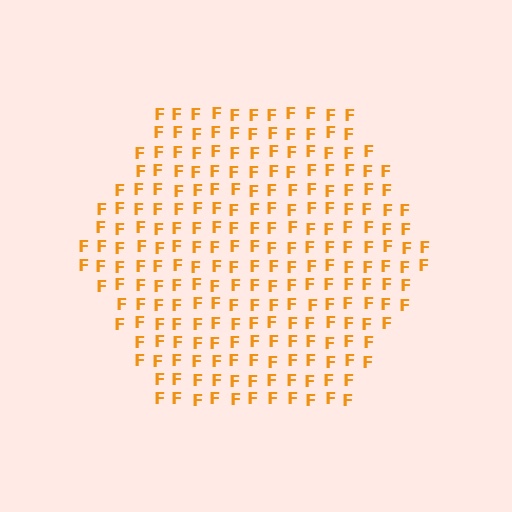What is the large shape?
The large shape is a hexagon.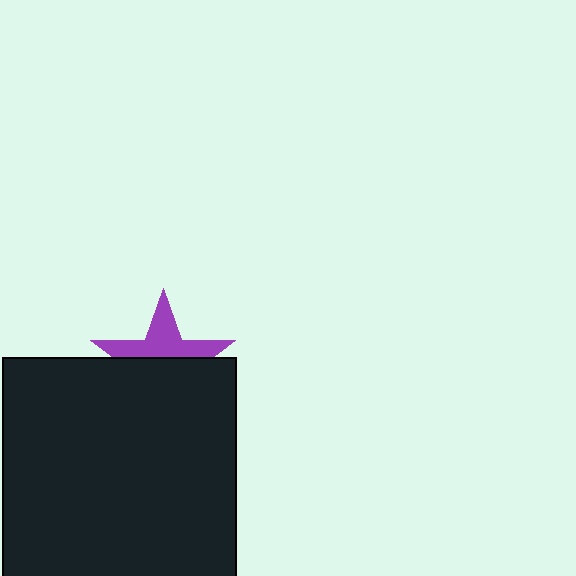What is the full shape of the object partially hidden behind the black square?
The partially hidden object is a purple star.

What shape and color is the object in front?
The object in front is a black square.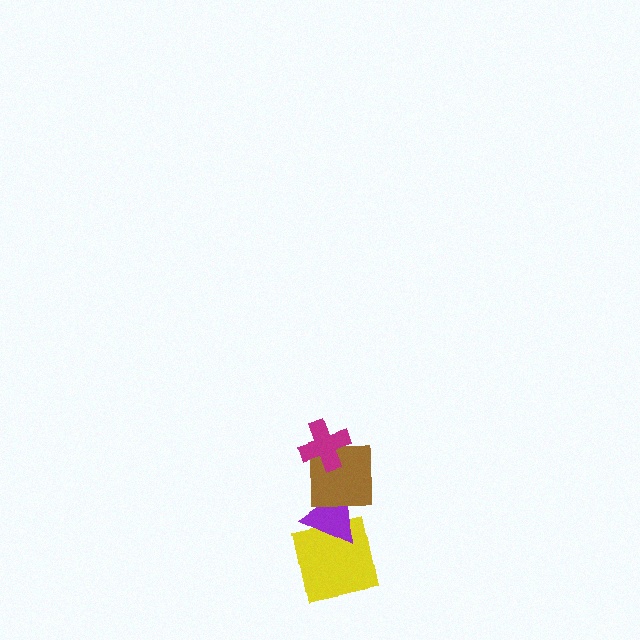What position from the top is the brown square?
The brown square is 2nd from the top.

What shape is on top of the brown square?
The magenta cross is on top of the brown square.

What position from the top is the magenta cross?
The magenta cross is 1st from the top.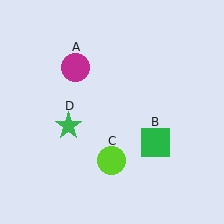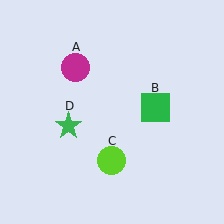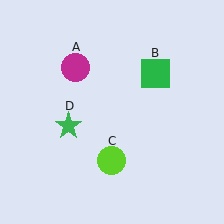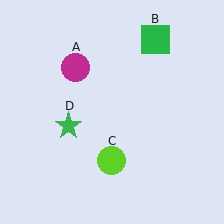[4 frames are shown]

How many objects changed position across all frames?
1 object changed position: green square (object B).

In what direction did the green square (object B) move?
The green square (object B) moved up.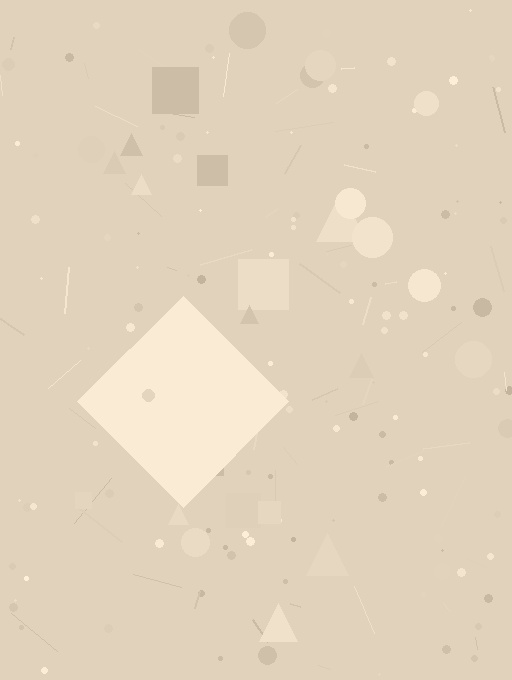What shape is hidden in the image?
A diamond is hidden in the image.